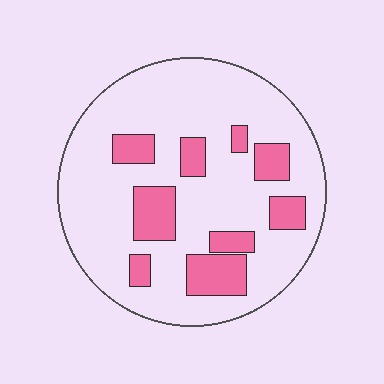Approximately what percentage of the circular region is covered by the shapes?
Approximately 20%.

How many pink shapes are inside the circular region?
9.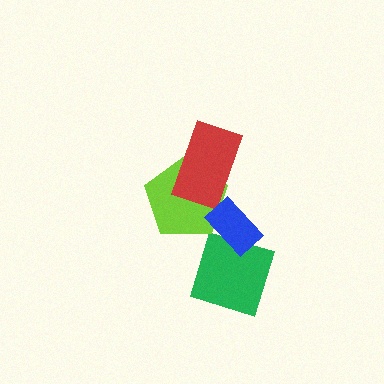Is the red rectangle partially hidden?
No, no other shape covers it.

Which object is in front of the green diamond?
The blue rectangle is in front of the green diamond.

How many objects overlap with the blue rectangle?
2 objects overlap with the blue rectangle.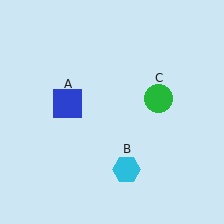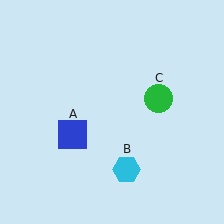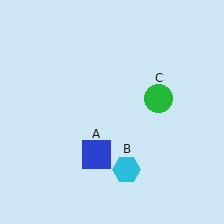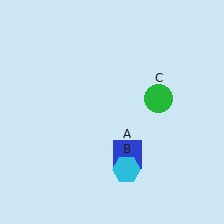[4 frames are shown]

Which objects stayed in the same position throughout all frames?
Cyan hexagon (object B) and green circle (object C) remained stationary.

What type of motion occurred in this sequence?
The blue square (object A) rotated counterclockwise around the center of the scene.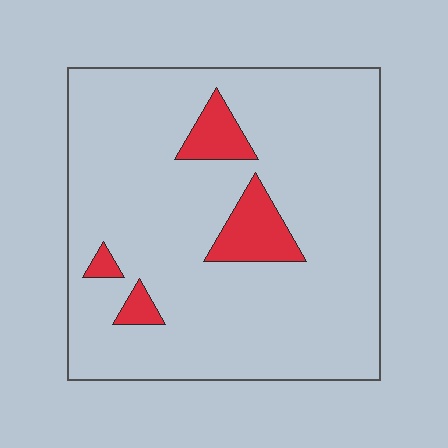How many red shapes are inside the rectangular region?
4.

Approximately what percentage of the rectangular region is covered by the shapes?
Approximately 10%.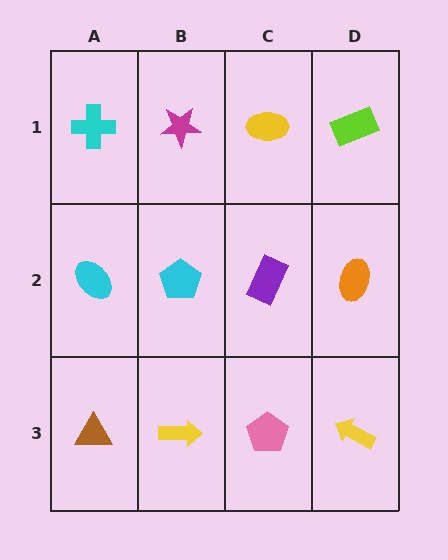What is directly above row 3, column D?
An orange ellipse.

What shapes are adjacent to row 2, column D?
A lime rectangle (row 1, column D), a yellow arrow (row 3, column D), a purple rectangle (row 2, column C).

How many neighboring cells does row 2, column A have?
3.